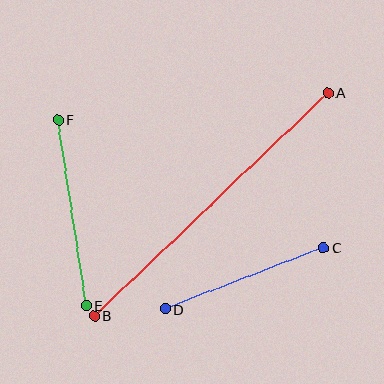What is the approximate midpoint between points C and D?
The midpoint is at approximately (244, 279) pixels.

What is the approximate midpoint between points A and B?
The midpoint is at approximately (211, 204) pixels.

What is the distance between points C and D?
The distance is approximately 169 pixels.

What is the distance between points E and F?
The distance is approximately 188 pixels.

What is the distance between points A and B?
The distance is approximately 323 pixels.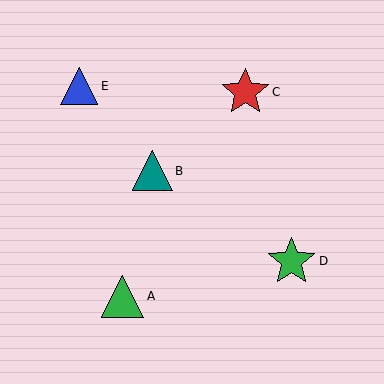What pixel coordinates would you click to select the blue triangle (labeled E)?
Click at (79, 86) to select the blue triangle E.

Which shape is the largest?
The green star (labeled D) is the largest.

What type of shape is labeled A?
Shape A is a green triangle.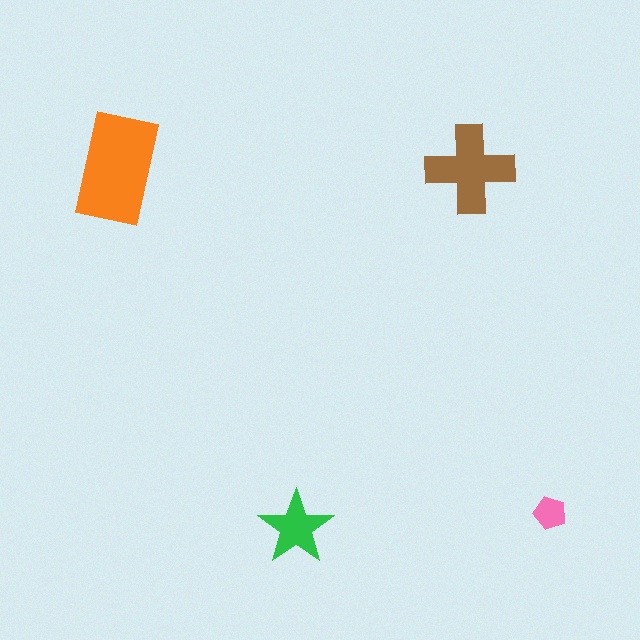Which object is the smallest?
The pink pentagon.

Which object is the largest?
The orange rectangle.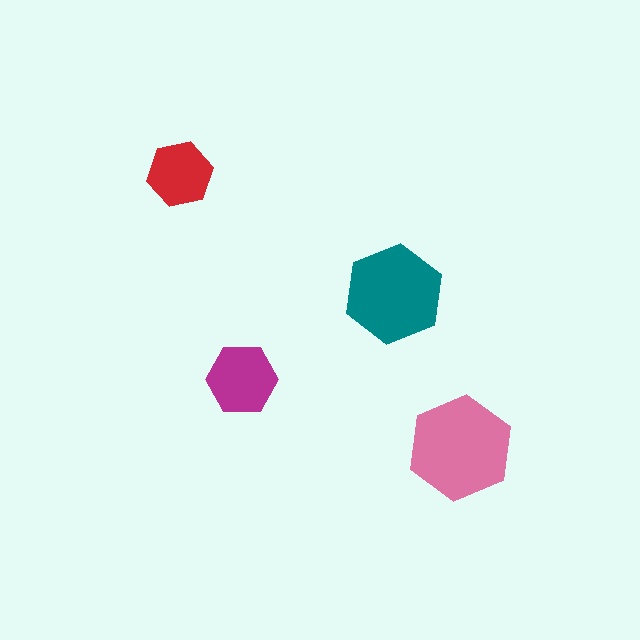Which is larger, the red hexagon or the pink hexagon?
The pink one.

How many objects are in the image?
There are 4 objects in the image.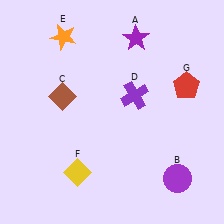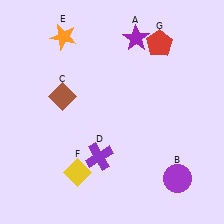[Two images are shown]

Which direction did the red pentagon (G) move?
The red pentagon (G) moved up.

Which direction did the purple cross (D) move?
The purple cross (D) moved down.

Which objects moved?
The objects that moved are: the purple cross (D), the red pentagon (G).